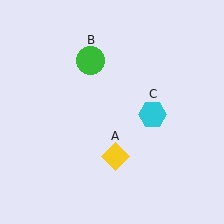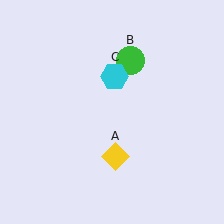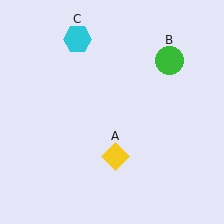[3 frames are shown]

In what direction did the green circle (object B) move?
The green circle (object B) moved right.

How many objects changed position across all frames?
2 objects changed position: green circle (object B), cyan hexagon (object C).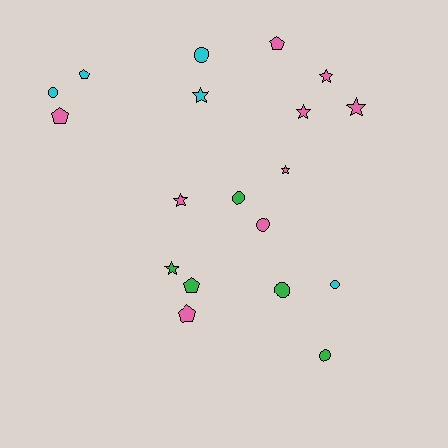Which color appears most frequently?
Pink, with 9 objects.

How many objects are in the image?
There are 19 objects.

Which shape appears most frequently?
Star, with 7 objects.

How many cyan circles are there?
There are 3 cyan circles.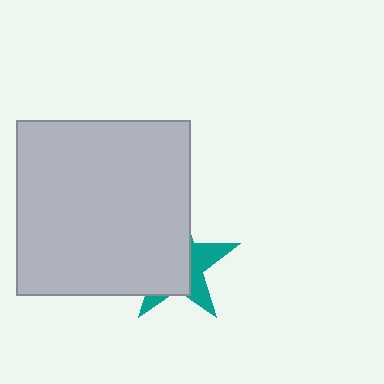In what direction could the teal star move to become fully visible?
The teal star could move right. That would shift it out from behind the light gray square entirely.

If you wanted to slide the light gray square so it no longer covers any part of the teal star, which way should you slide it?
Slide it left — that is the most direct way to separate the two shapes.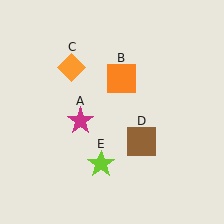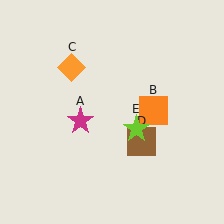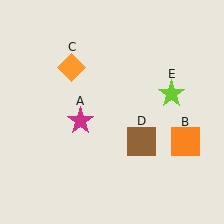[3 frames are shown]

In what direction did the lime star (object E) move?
The lime star (object E) moved up and to the right.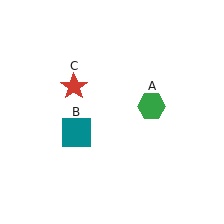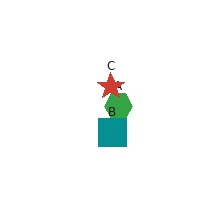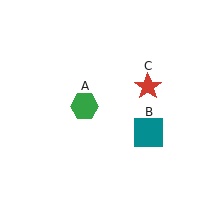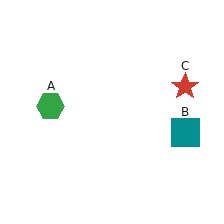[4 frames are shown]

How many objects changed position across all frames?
3 objects changed position: green hexagon (object A), teal square (object B), red star (object C).